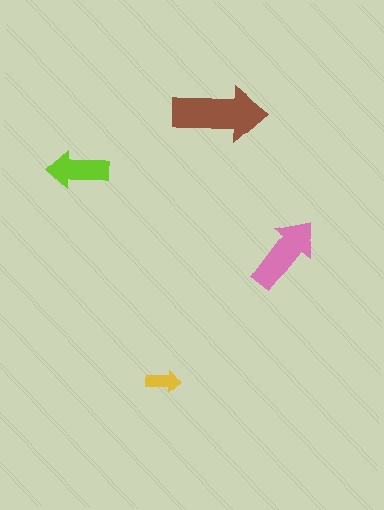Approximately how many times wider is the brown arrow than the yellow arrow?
About 2.5 times wider.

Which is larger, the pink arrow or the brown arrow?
The brown one.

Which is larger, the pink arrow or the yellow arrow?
The pink one.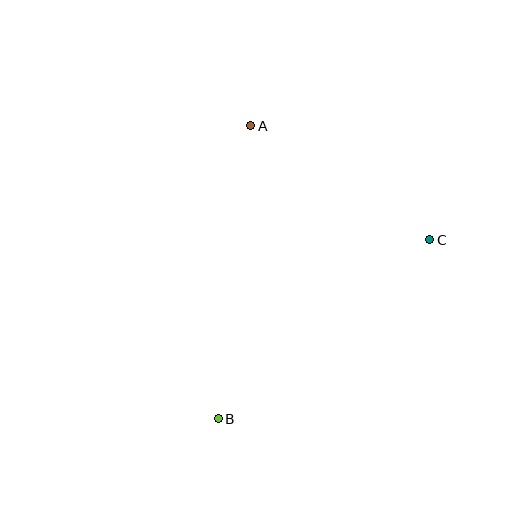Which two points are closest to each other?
Points A and C are closest to each other.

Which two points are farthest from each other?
Points A and B are farthest from each other.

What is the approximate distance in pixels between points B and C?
The distance between B and C is approximately 277 pixels.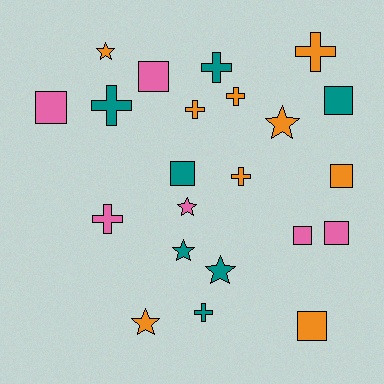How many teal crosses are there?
There are 3 teal crosses.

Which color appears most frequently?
Orange, with 9 objects.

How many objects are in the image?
There are 22 objects.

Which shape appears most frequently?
Square, with 8 objects.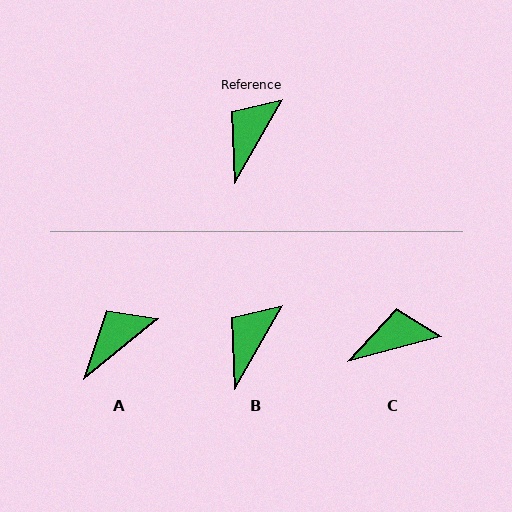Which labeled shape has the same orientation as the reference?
B.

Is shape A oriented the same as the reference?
No, it is off by about 21 degrees.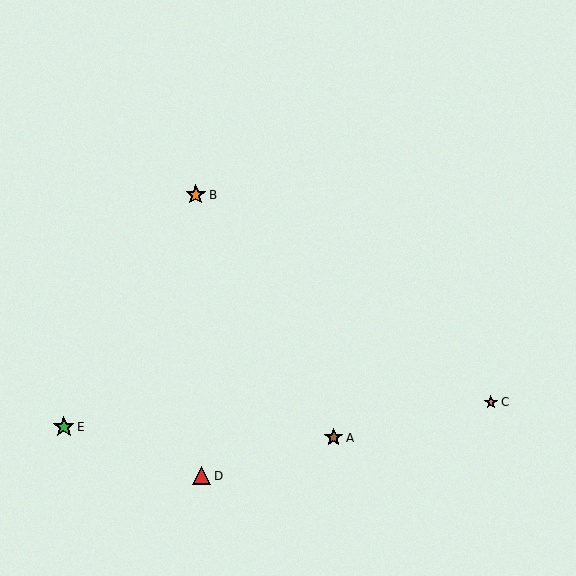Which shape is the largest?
The green star (labeled E) is the largest.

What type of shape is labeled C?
Shape C is a pink star.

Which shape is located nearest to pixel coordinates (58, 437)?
The green star (labeled E) at (64, 427) is nearest to that location.